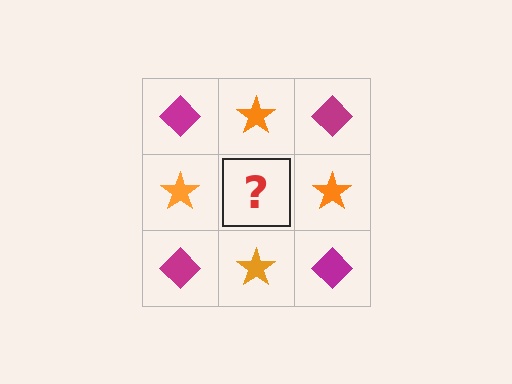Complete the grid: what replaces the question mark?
The question mark should be replaced with a magenta diamond.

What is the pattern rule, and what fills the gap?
The rule is that it alternates magenta diamond and orange star in a checkerboard pattern. The gap should be filled with a magenta diamond.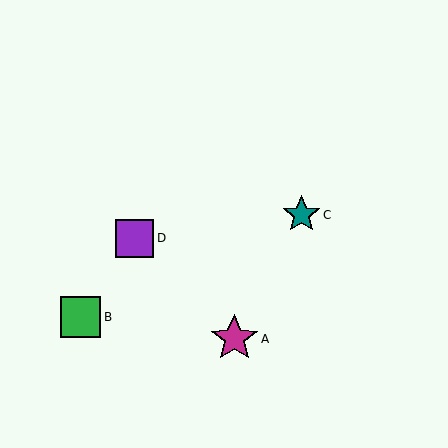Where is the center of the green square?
The center of the green square is at (81, 317).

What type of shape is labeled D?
Shape D is a purple square.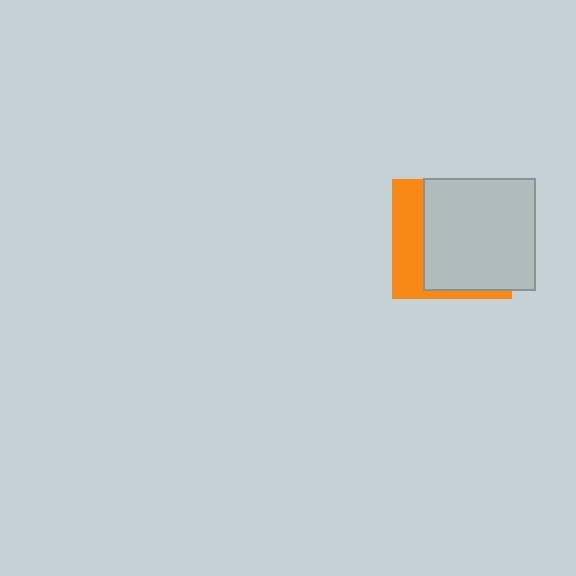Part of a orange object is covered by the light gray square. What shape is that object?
It is a square.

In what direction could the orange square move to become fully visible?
The orange square could move left. That would shift it out from behind the light gray square entirely.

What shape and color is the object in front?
The object in front is a light gray square.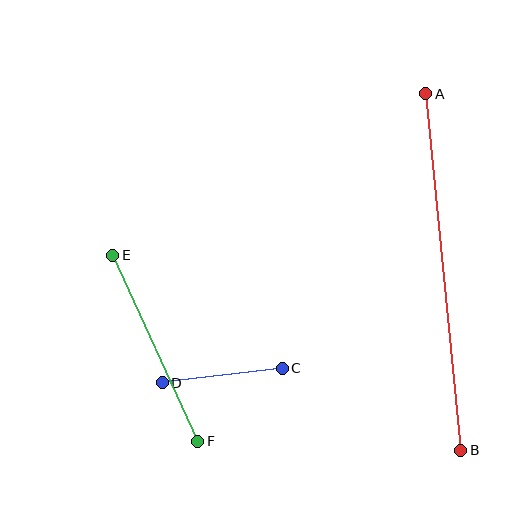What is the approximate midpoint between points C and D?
The midpoint is at approximately (222, 376) pixels.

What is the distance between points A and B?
The distance is approximately 359 pixels.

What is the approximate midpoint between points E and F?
The midpoint is at approximately (155, 348) pixels.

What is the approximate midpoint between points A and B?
The midpoint is at approximately (443, 272) pixels.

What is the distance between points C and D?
The distance is approximately 121 pixels.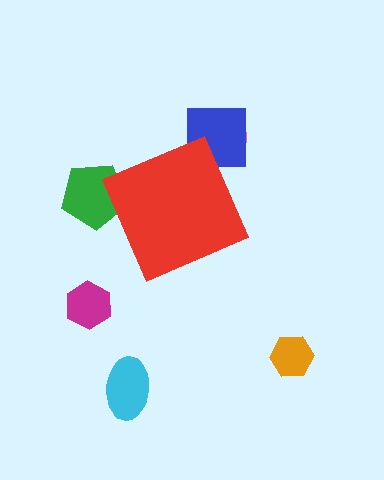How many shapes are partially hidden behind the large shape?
3 shapes are partially hidden.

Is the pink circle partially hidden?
Yes, the pink circle is partially hidden behind the red diamond.